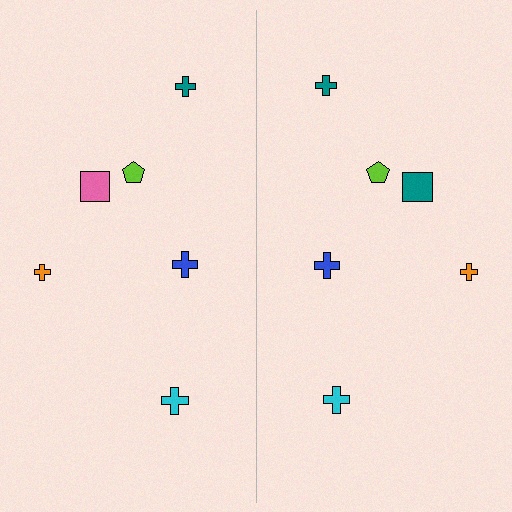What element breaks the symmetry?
The teal square on the right side breaks the symmetry — its mirror counterpart is pink.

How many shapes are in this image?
There are 12 shapes in this image.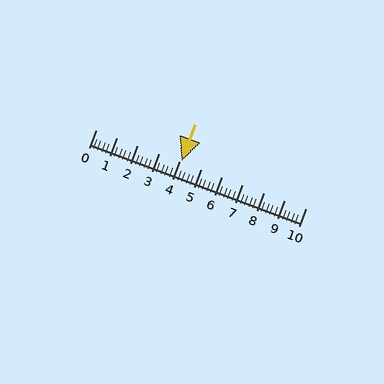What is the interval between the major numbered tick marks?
The major tick marks are spaced 1 units apart.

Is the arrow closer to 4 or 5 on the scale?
The arrow is closer to 4.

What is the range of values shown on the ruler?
The ruler shows values from 0 to 10.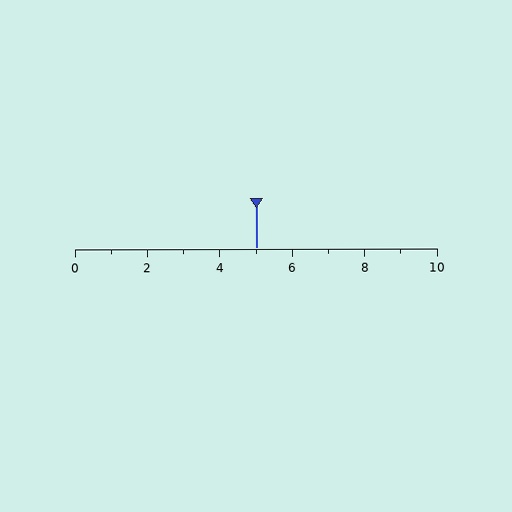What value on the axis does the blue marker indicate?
The marker indicates approximately 5.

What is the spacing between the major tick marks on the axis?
The major ticks are spaced 2 apart.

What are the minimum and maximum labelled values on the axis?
The axis runs from 0 to 10.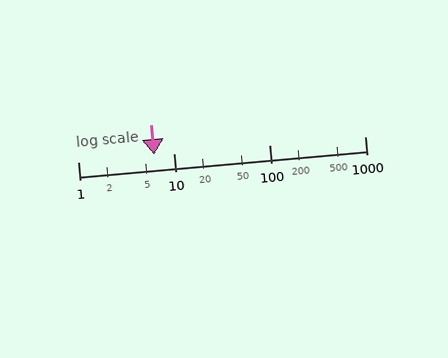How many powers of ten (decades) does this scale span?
The scale spans 3 decades, from 1 to 1000.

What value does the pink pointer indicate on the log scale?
The pointer indicates approximately 6.2.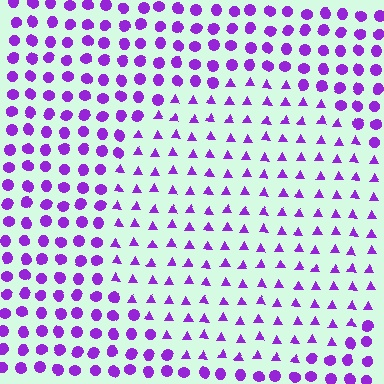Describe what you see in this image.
The image is filled with small purple elements arranged in a uniform grid. A circle-shaped region contains triangles, while the surrounding area contains circles. The boundary is defined purely by the change in element shape.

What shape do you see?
I see a circle.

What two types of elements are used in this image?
The image uses triangles inside the circle region and circles outside it.